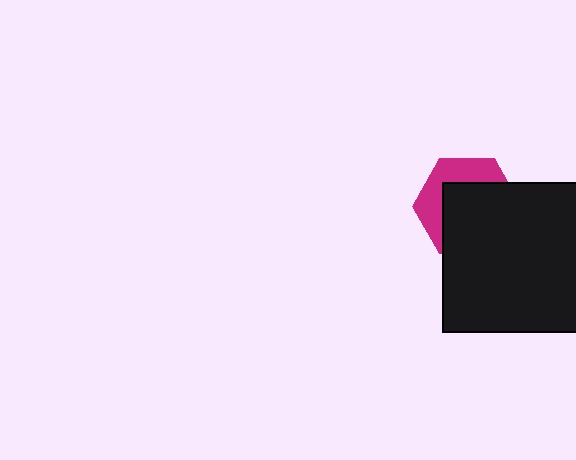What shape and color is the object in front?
The object in front is a black square.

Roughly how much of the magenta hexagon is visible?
A small part of it is visible (roughly 37%).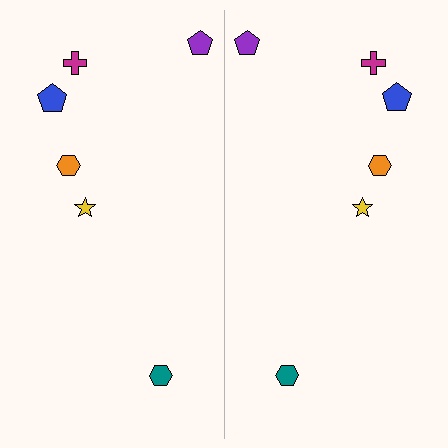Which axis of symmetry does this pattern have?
The pattern has a vertical axis of symmetry running through the center of the image.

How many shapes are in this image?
There are 12 shapes in this image.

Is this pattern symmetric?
Yes, this pattern has bilateral (reflection) symmetry.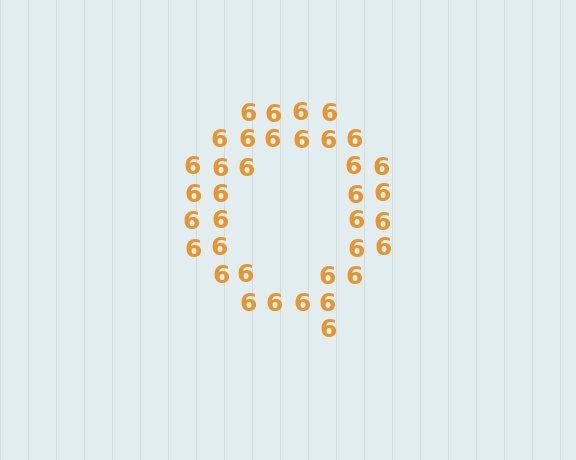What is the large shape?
The large shape is the letter Q.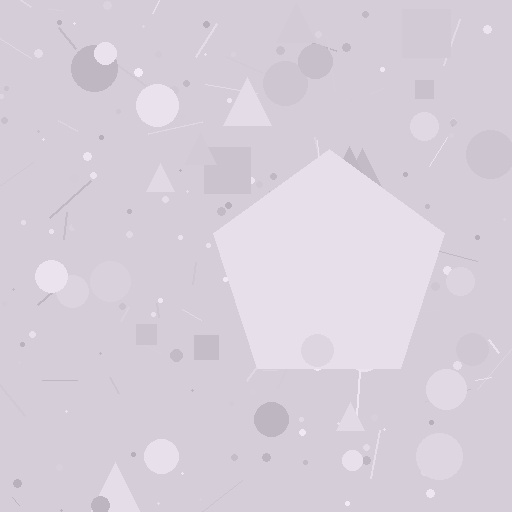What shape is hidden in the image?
A pentagon is hidden in the image.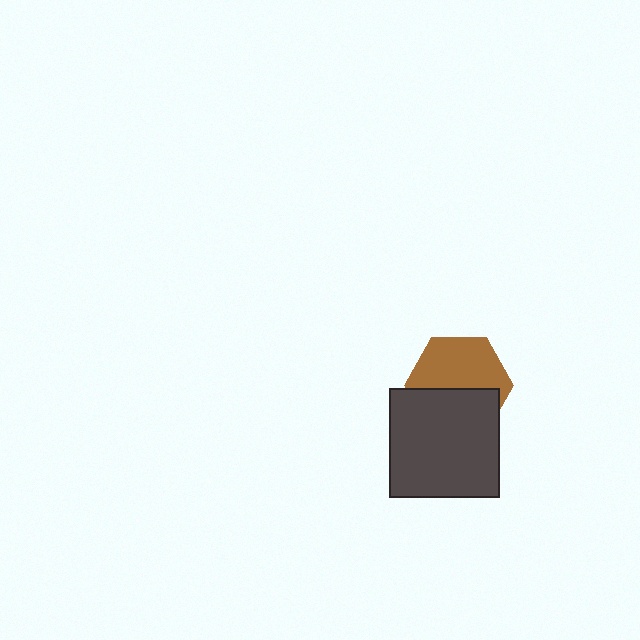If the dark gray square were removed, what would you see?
You would see the complete brown hexagon.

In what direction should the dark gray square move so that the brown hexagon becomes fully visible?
The dark gray square should move down. That is the shortest direction to clear the overlap and leave the brown hexagon fully visible.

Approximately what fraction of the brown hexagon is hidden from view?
Roughly 45% of the brown hexagon is hidden behind the dark gray square.